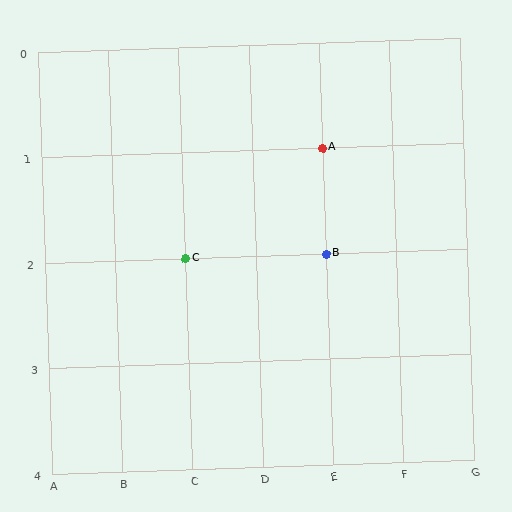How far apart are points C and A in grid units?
Points C and A are 2 columns and 1 row apart (about 2.2 grid units diagonally).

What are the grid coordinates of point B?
Point B is at grid coordinates (E, 2).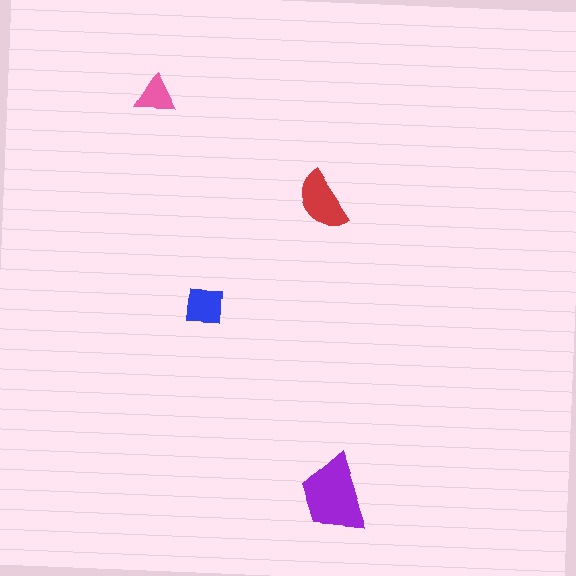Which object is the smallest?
The pink triangle.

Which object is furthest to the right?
The purple trapezoid is rightmost.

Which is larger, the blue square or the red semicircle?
The red semicircle.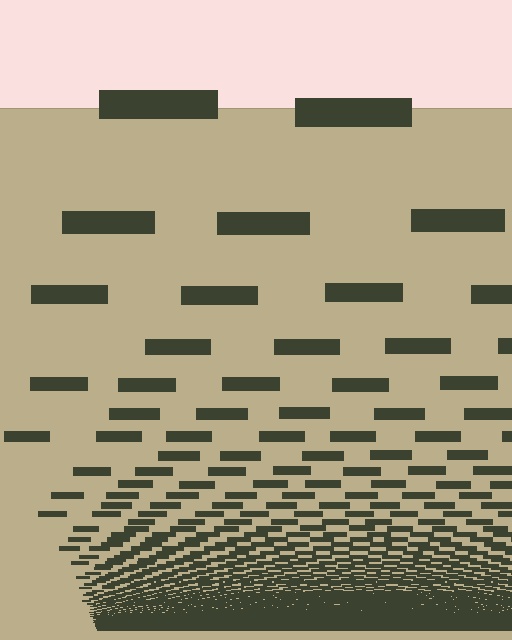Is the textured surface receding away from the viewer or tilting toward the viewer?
The surface appears to tilt toward the viewer. Texture elements get larger and sparser toward the top.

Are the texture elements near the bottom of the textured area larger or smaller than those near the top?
Smaller. The gradient is inverted — elements near the bottom are smaller and denser.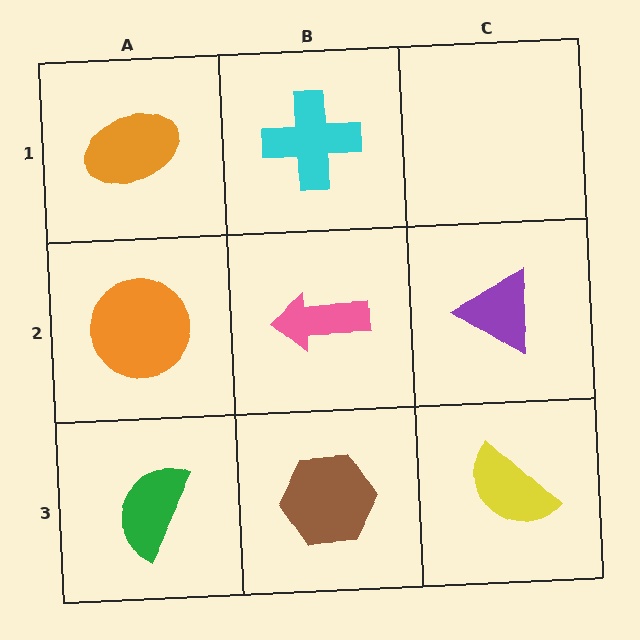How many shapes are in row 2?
3 shapes.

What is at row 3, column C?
A yellow semicircle.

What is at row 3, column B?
A brown hexagon.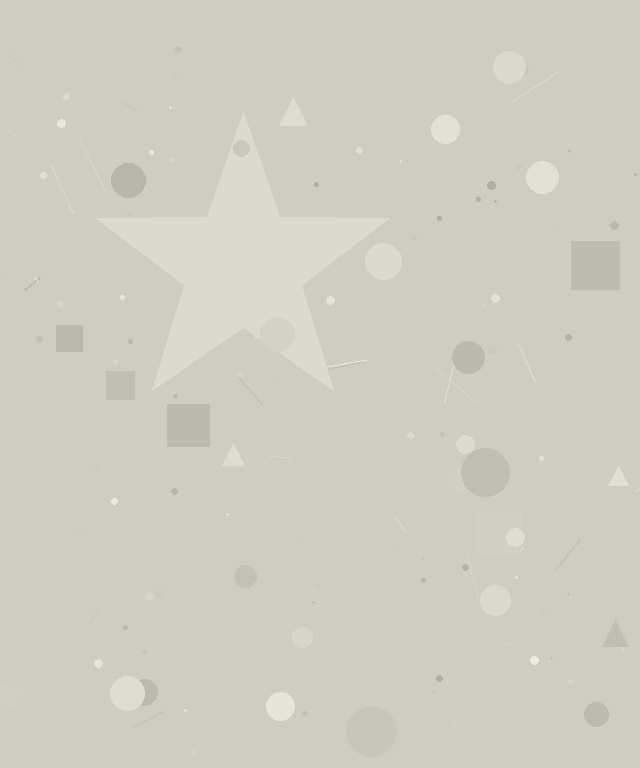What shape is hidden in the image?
A star is hidden in the image.